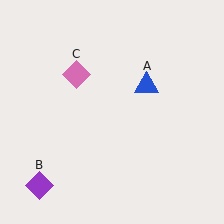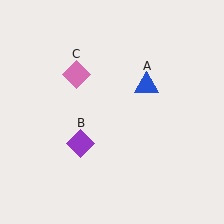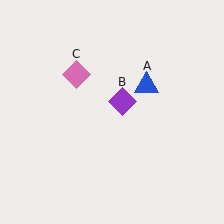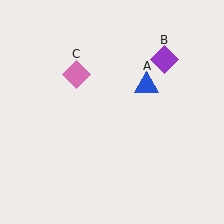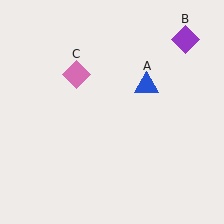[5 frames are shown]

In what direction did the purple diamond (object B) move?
The purple diamond (object B) moved up and to the right.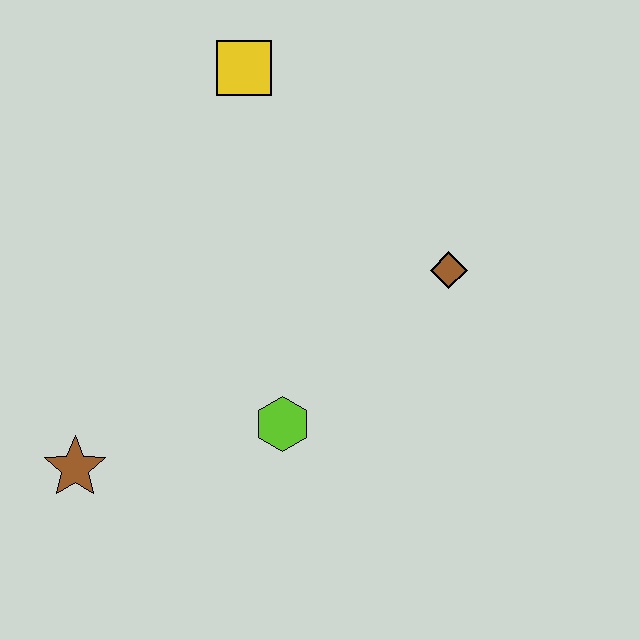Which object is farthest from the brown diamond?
The brown star is farthest from the brown diamond.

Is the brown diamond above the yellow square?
No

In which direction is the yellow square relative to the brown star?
The yellow square is above the brown star.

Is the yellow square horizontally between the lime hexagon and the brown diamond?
No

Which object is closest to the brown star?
The lime hexagon is closest to the brown star.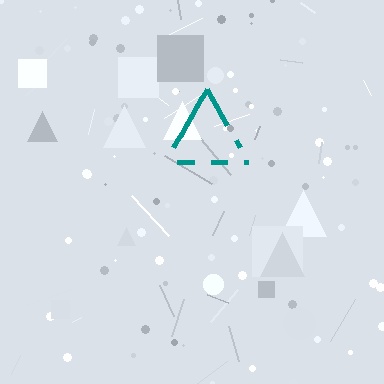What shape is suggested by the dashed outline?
The dashed outline suggests a triangle.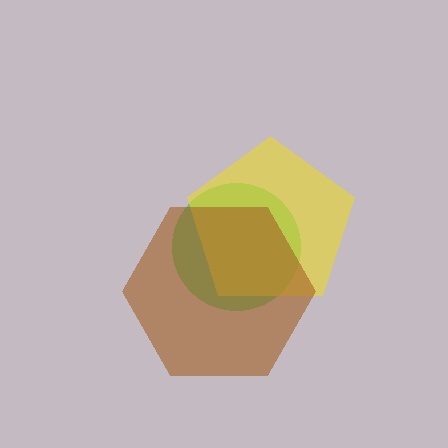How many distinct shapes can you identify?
There are 3 distinct shapes: a green circle, a yellow pentagon, a brown hexagon.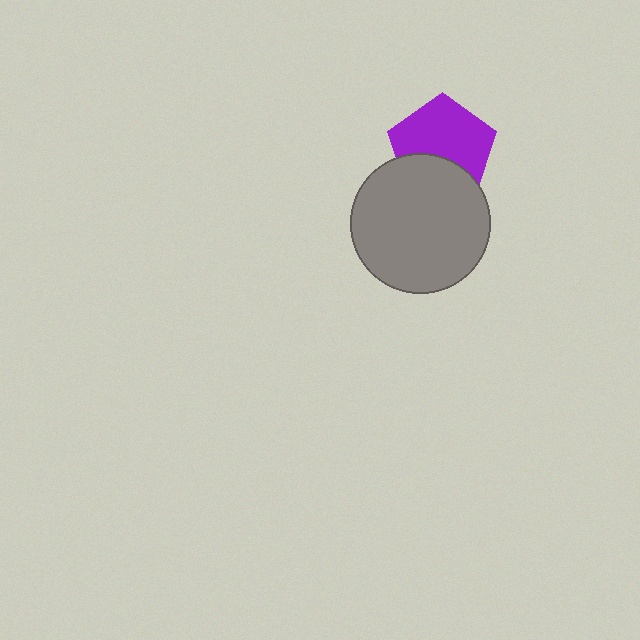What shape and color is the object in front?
The object in front is a gray circle.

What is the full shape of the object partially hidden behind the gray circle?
The partially hidden object is a purple pentagon.